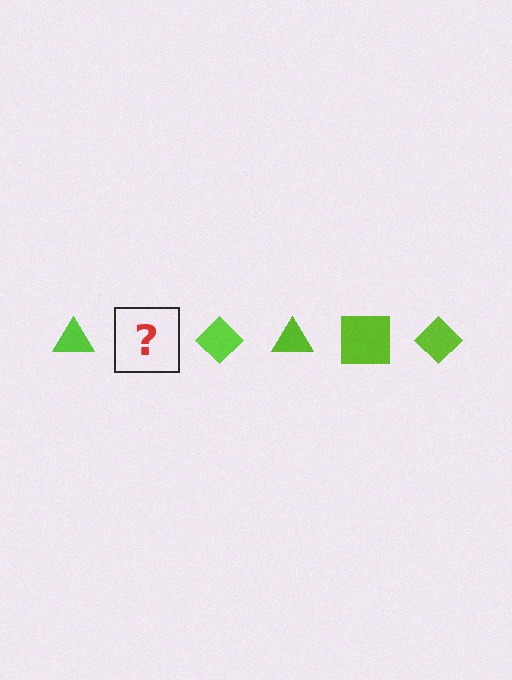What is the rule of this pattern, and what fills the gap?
The rule is that the pattern cycles through triangle, square, diamond shapes in lime. The gap should be filled with a lime square.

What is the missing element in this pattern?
The missing element is a lime square.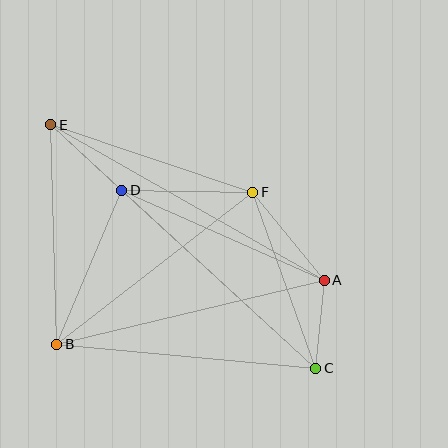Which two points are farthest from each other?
Points C and E are farthest from each other.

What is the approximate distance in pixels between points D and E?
The distance between D and E is approximately 96 pixels.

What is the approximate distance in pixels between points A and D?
The distance between A and D is approximately 222 pixels.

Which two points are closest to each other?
Points A and C are closest to each other.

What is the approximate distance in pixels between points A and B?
The distance between A and B is approximately 275 pixels.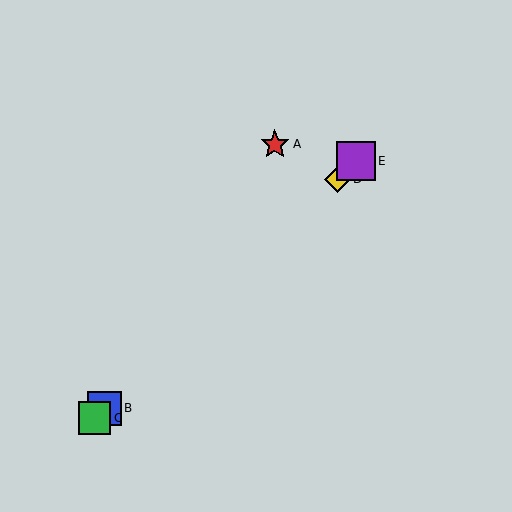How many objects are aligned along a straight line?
4 objects (B, C, D, E) are aligned along a straight line.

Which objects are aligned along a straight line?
Objects B, C, D, E are aligned along a straight line.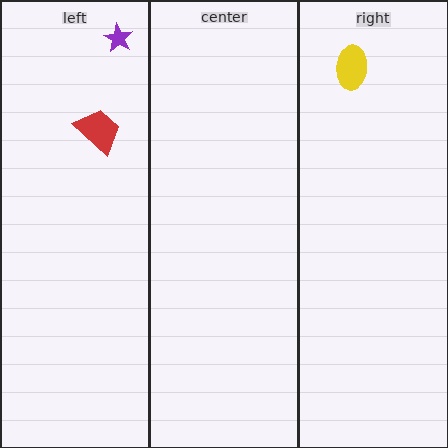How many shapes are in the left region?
2.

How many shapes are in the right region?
1.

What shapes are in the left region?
The purple star, the red trapezoid.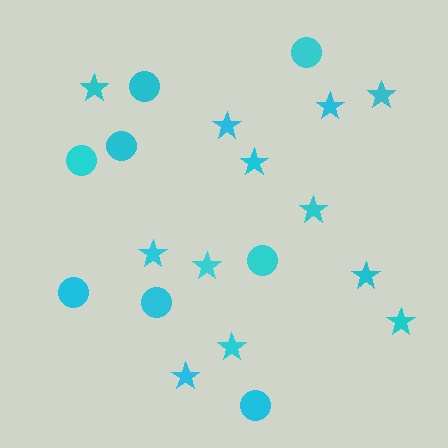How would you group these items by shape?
There are 2 groups: one group of circles (8) and one group of stars (12).